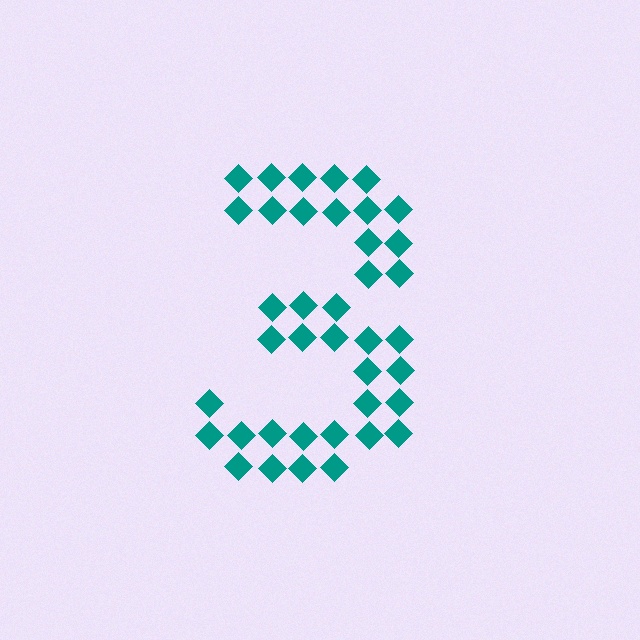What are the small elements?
The small elements are diamonds.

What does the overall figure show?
The overall figure shows the digit 3.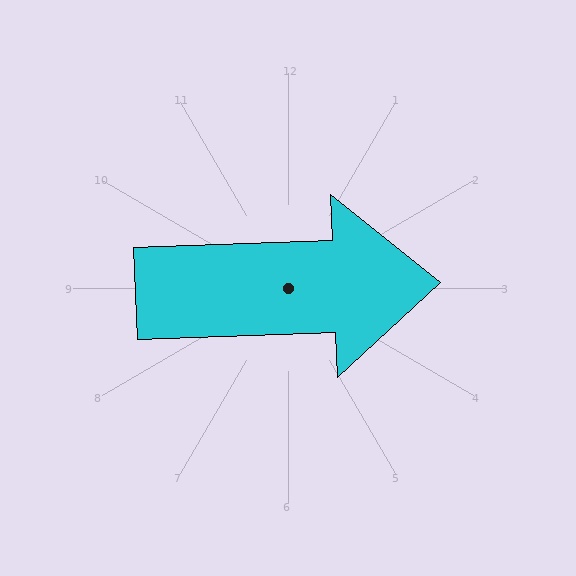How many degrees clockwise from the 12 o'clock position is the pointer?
Approximately 88 degrees.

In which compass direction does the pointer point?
East.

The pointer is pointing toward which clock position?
Roughly 3 o'clock.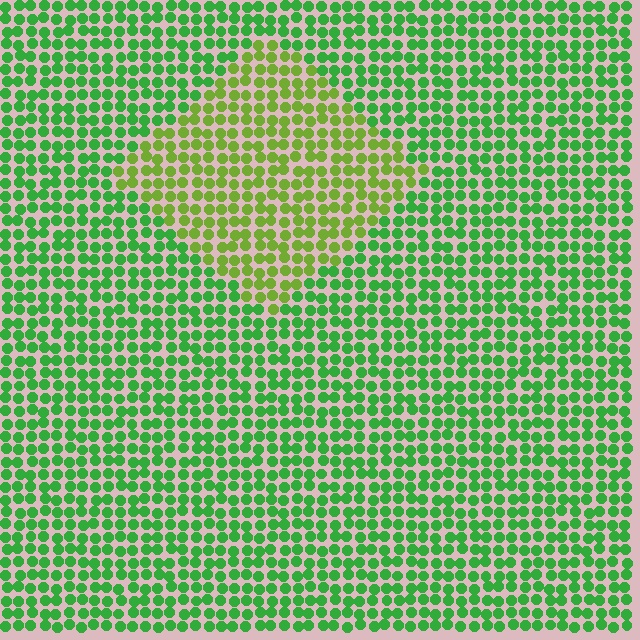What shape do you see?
I see a diamond.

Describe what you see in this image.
The image is filled with small green elements in a uniform arrangement. A diamond-shaped region is visible where the elements are tinted to a slightly different hue, forming a subtle color boundary.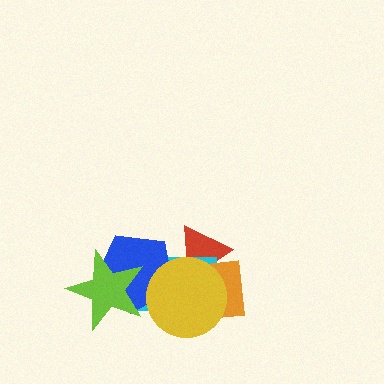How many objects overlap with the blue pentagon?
3 objects overlap with the blue pentagon.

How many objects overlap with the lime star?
2 objects overlap with the lime star.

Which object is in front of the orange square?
The yellow circle is in front of the orange square.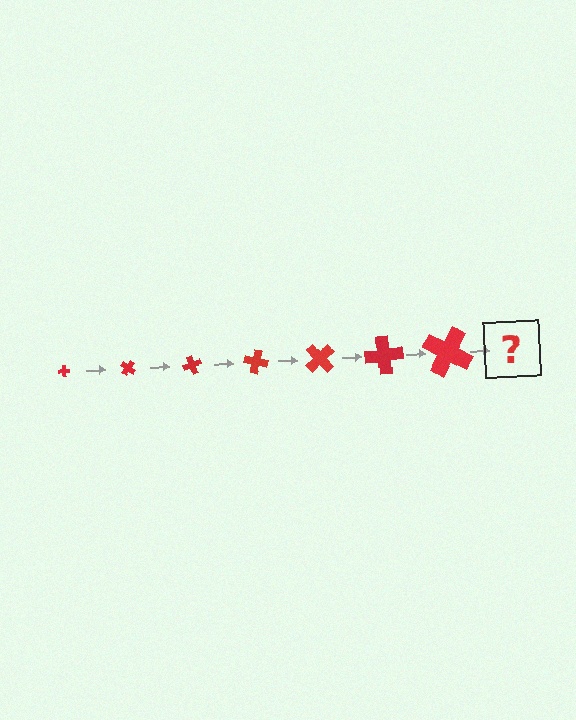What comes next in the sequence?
The next element should be a cross, larger than the previous one and rotated 245 degrees from the start.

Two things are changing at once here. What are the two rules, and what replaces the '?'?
The two rules are that the cross grows larger each step and it rotates 35 degrees each step. The '?' should be a cross, larger than the previous one and rotated 245 degrees from the start.